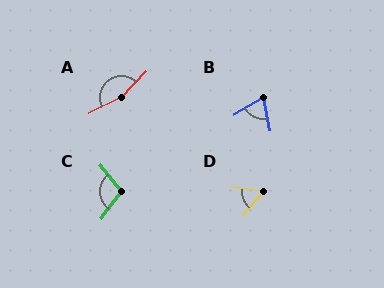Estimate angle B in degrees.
Approximately 71 degrees.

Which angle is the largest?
A, at approximately 161 degrees.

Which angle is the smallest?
D, at approximately 56 degrees.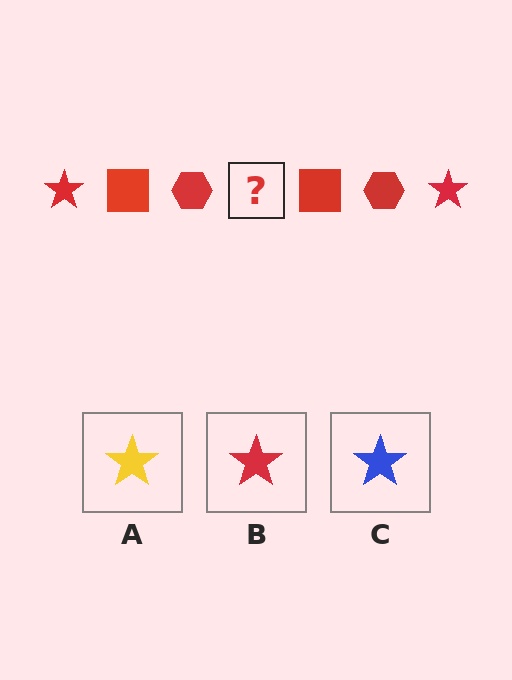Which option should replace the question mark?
Option B.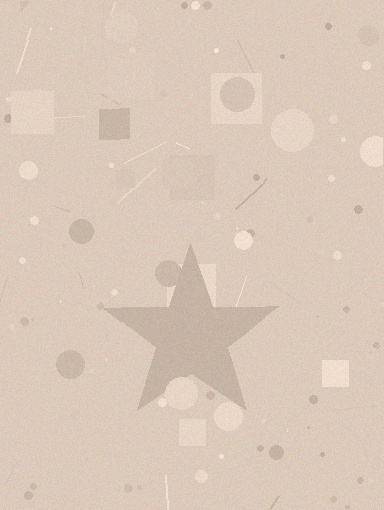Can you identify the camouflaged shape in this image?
The camouflaged shape is a star.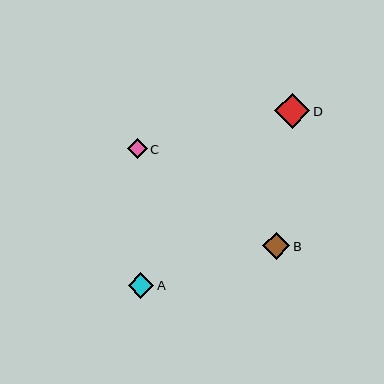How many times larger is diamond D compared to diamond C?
Diamond D is approximately 1.7 times the size of diamond C.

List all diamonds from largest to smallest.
From largest to smallest: D, B, A, C.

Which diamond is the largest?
Diamond D is the largest with a size of approximately 35 pixels.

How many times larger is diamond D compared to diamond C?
Diamond D is approximately 1.7 times the size of diamond C.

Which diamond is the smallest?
Diamond C is the smallest with a size of approximately 20 pixels.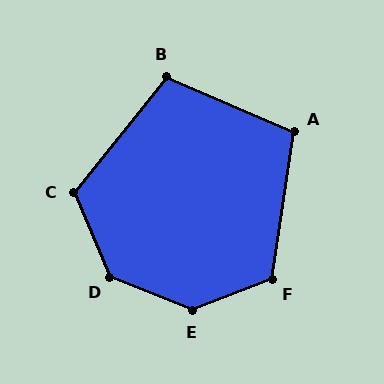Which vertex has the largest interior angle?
E, at approximately 137 degrees.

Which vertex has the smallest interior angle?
A, at approximately 105 degrees.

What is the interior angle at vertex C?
Approximately 118 degrees (obtuse).